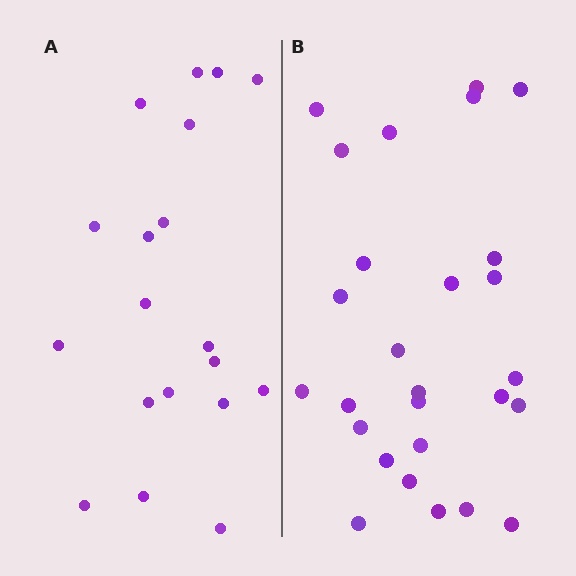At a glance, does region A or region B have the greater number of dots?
Region B (the right region) has more dots.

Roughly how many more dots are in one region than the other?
Region B has roughly 8 or so more dots than region A.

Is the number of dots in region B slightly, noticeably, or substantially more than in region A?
Region B has noticeably more, but not dramatically so. The ratio is roughly 1.4 to 1.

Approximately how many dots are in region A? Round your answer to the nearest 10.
About 20 dots. (The exact count is 19, which rounds to 20.)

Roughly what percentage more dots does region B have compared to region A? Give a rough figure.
About 40% more.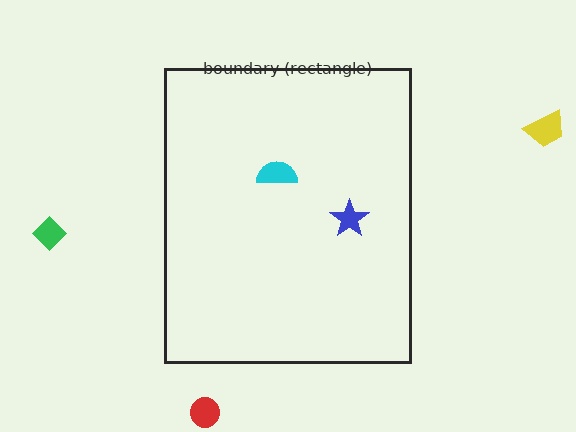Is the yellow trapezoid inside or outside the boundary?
Outside.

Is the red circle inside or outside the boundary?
Outside.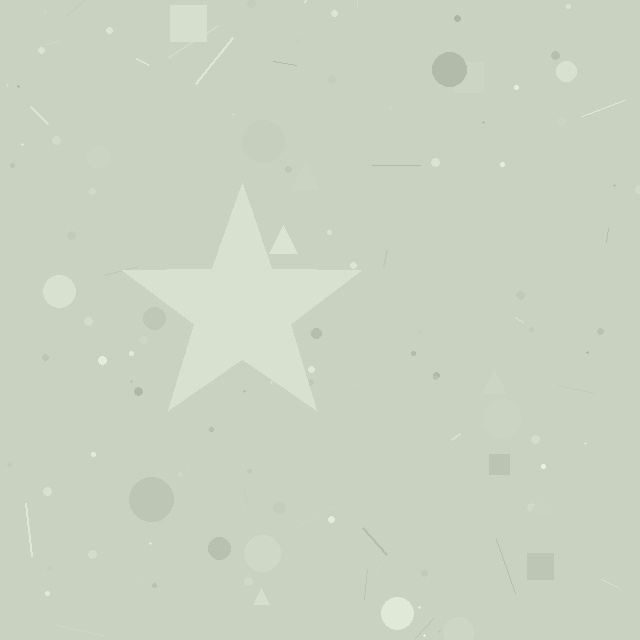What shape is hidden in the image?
A star is hidden in the image.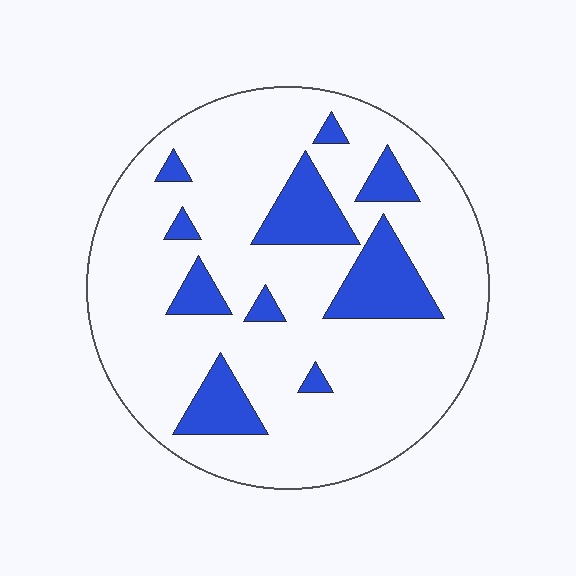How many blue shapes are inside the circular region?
10.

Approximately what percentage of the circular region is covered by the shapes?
Approximately 20%.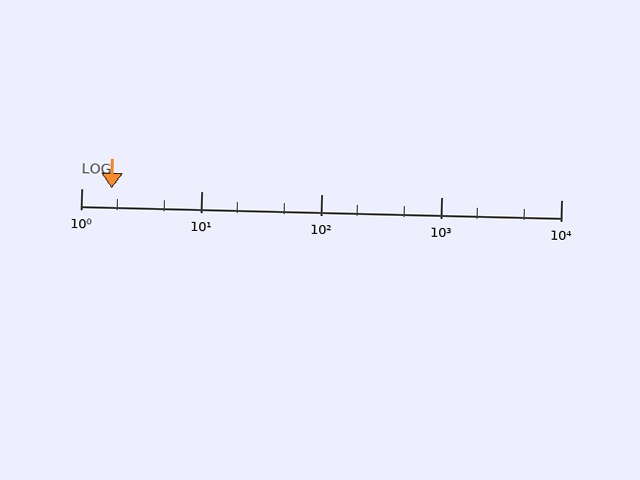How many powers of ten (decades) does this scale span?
The scale spans 4 decades, from 1 to 10000.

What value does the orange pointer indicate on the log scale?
The pointer indicates approximately 1.8.